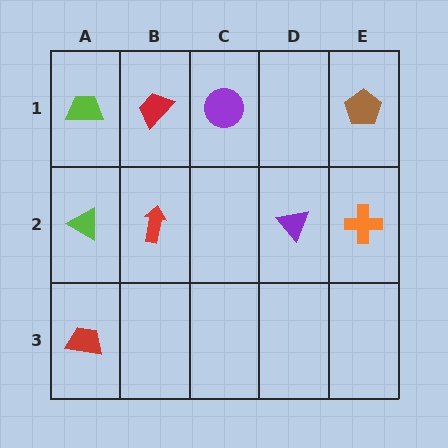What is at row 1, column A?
A lime trapezoid.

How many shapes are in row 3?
1 shape.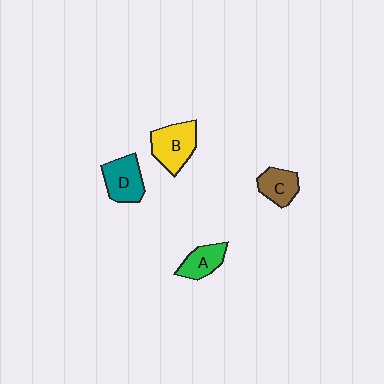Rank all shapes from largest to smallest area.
From largest to smallest: B (yellow), D (teal), C (brown), A (green).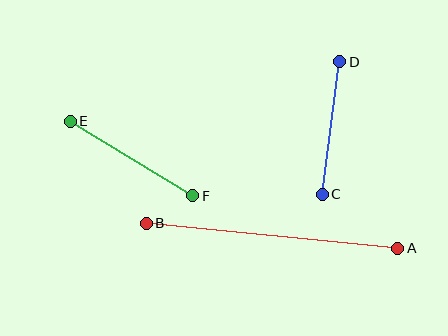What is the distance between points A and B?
The distance is approximately 253 pixels.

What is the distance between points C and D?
The distance is approximately 134 pixels.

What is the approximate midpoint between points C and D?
The midpoint is at approximately (331, 128) pixels.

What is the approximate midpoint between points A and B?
The midpoint is at approximately (272, 236) pixels.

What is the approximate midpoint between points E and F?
The midpoint is at approximately (132, 159) pixels.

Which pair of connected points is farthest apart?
Points A and B are farthest apart.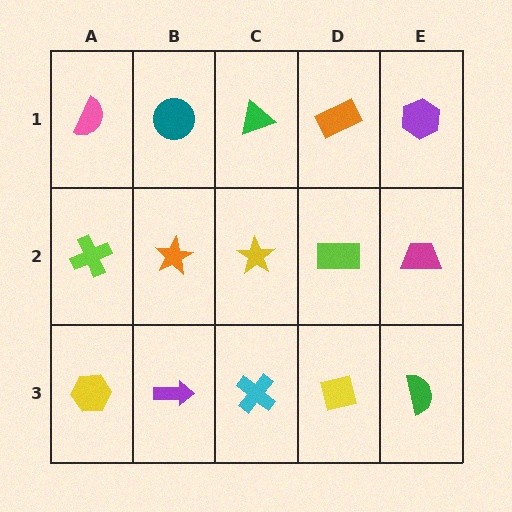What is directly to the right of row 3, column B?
A cyan cross.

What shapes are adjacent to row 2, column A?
A pink semicircle (row 1, column A), a yellow hexagon (row 3, column A), an orange star (row 2, column B).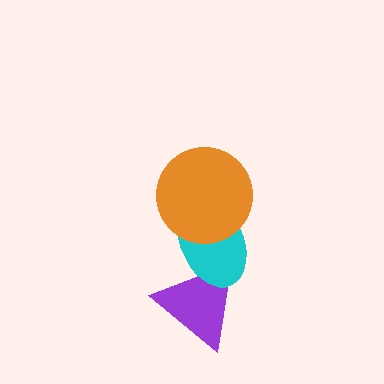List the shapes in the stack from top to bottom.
From top to bottom: the orange circle, the cyan ellipse, the purple triangle.